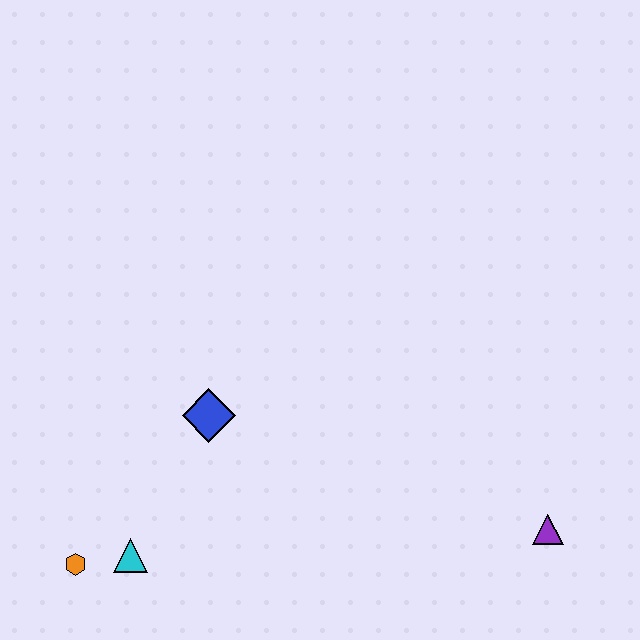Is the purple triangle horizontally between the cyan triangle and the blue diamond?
No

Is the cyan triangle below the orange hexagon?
No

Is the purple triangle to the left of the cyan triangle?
No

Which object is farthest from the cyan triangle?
The purple triangle is farthest from the cyan triangle.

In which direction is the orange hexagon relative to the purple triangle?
The orange hexagon is to the left of the purple triangle.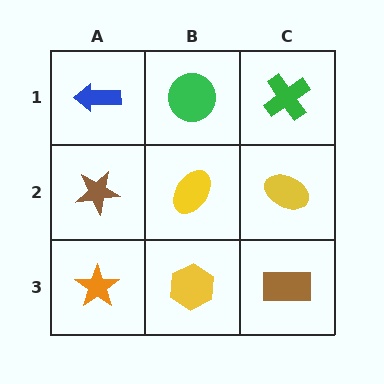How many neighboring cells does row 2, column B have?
4.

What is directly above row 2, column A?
A blue arrow.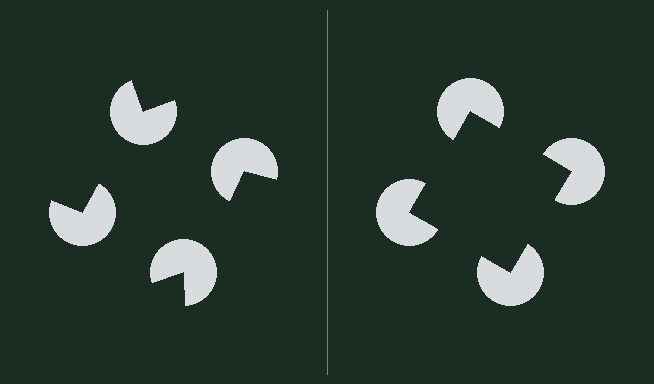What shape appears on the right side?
An illusory square.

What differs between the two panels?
The pac-man discs are positioned identically on both sides; only the wedge orientations differ. On the right they align to a square; on the left they are misaligned.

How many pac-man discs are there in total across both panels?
8 — 4 on each side.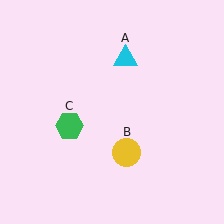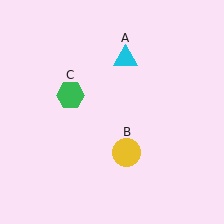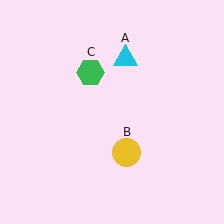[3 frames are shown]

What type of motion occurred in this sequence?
The green hexagon (object C) rotated clockwise around the center of the scene.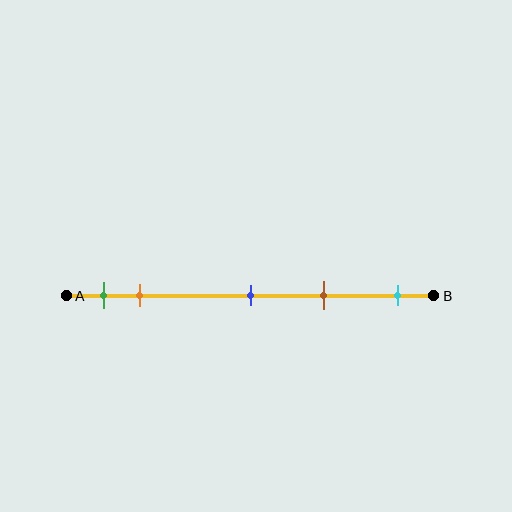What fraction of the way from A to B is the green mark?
The green mark is approximately 10% (0.1) of the way from A to B.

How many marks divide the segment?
There are 5 marks dividing the segment.